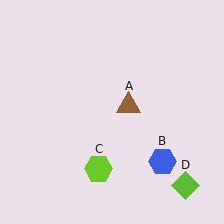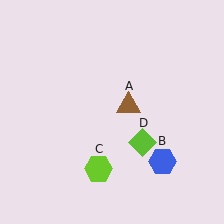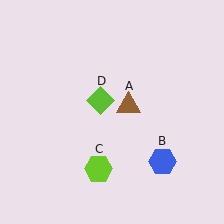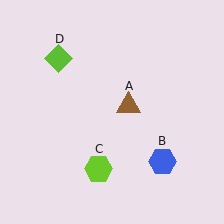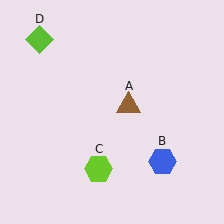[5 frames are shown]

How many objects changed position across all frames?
1 object changed position: lime diamond (object D).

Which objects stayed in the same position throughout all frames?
Brown triangle (object A) and blue hexagon (object B) and lime hexagon (object C) remained stationary.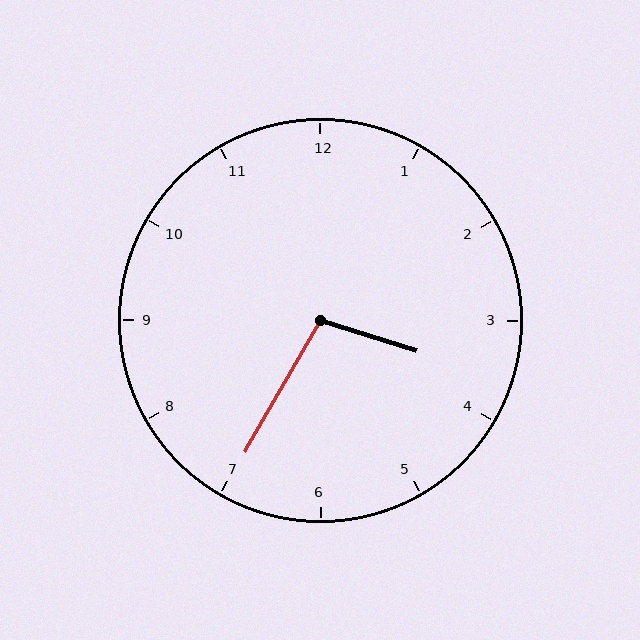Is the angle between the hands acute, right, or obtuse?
It is obtuse.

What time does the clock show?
3:35.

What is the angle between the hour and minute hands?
Approximately 102 degrees.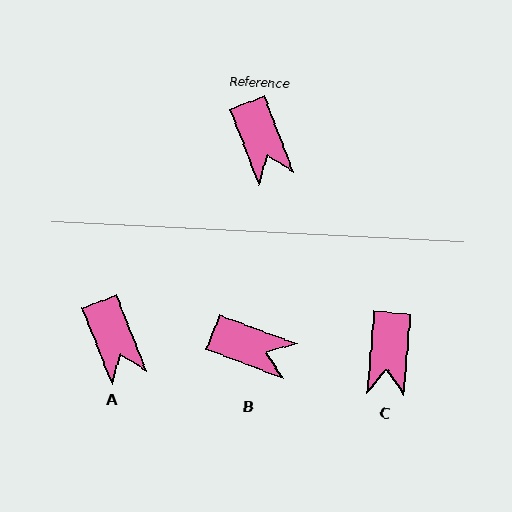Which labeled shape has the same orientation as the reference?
A.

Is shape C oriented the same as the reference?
No, it is off by about 27 degrees.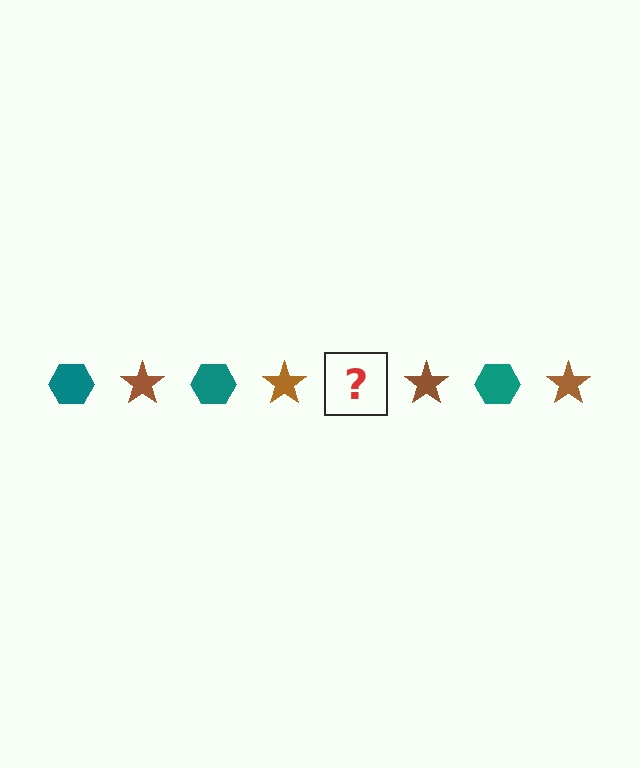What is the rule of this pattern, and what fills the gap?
The rule is that the pattern alternates between teal hexagon and brown star. The gap should be filled with a teal hexagon.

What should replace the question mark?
The question mark should be replaced with a teal hexagon.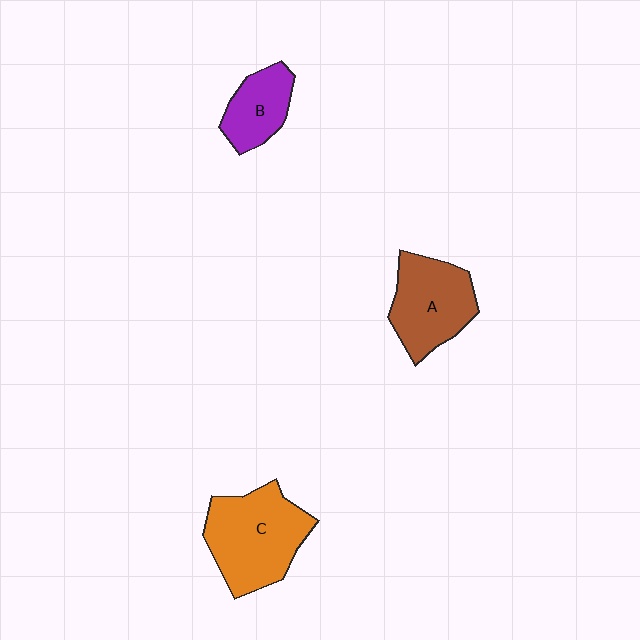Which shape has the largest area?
Shape C (orange).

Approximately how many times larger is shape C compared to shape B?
Approximately 1.9 times.